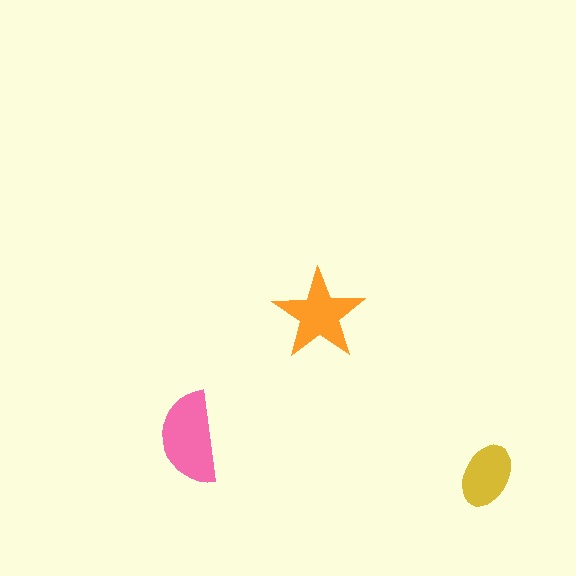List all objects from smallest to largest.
The yellow ellipse, the orange star, the pink semicircle.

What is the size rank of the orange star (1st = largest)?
2nd.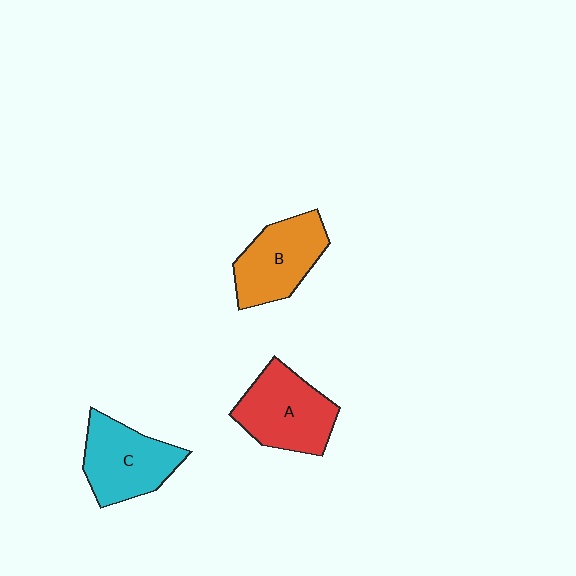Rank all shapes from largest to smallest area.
From largest to smallest: A (red), C (cyan), B (orange).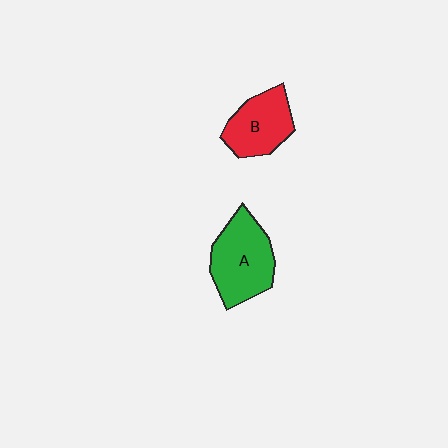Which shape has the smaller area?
Shape B (red).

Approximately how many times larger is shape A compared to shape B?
Approximately 1.3 times.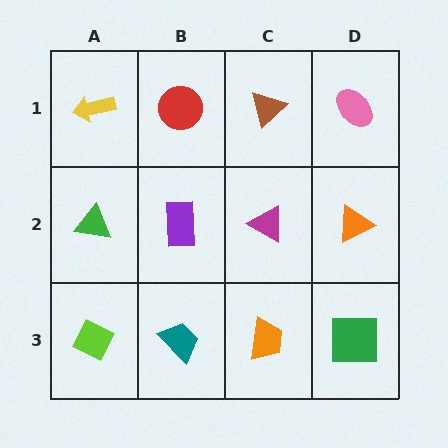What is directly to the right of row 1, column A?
A red circle.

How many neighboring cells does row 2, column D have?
3.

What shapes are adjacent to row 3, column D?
An orange triangle (row 2, column D), an orange trapezoid (row 3, column C).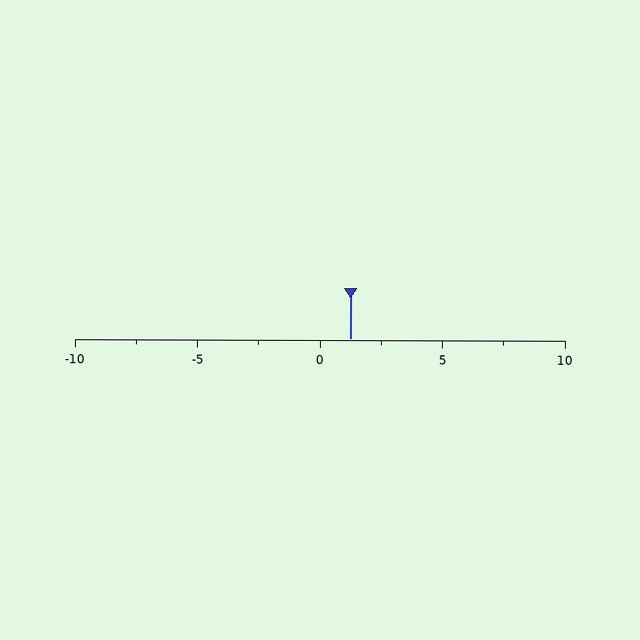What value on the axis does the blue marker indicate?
The marker indicates approximately 1.2.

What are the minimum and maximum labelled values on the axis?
The axis runs from -10 to 10.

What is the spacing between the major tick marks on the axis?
The major ticks are spaced 5 apart.